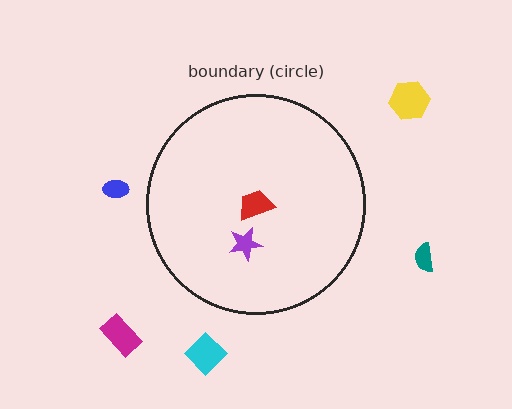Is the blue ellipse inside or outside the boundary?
Outside.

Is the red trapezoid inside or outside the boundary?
Inside.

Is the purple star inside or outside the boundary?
Inside.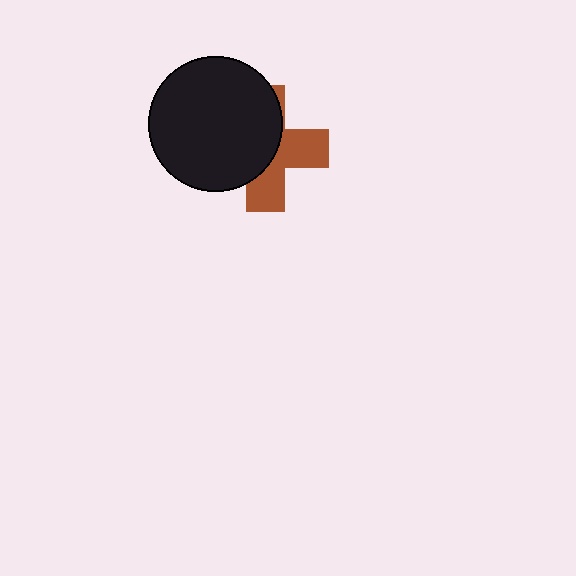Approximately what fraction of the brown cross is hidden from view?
Roughly 55% of the brown cross is hidden behind the black circle.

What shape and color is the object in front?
The object in front is a black circle.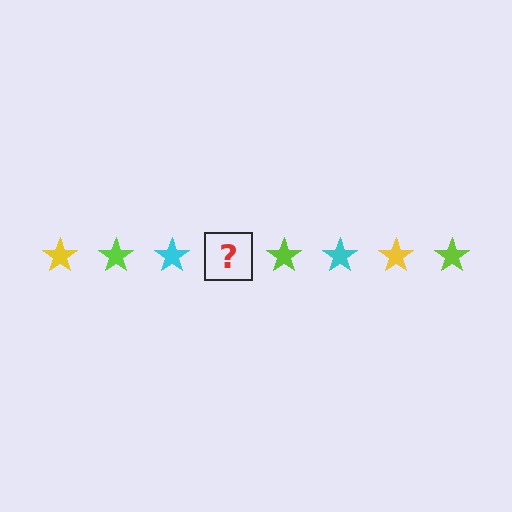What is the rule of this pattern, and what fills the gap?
The rule is that the pattern cycles through yellow, lime, cyan stars. The gap should be filled with a yellow star.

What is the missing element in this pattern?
The missing element is a yellow star.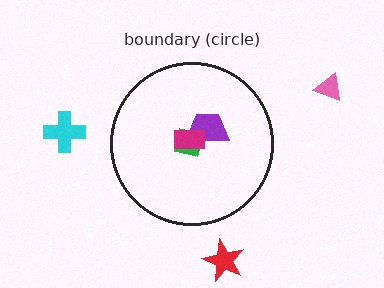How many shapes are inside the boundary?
3 inside, 3 outside.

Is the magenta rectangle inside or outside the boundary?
Inside.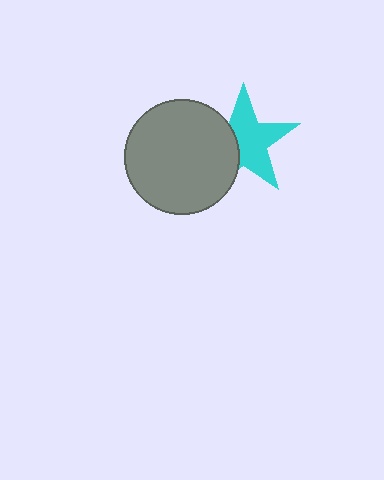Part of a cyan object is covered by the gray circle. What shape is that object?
It is a star.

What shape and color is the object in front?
The object in front is a gray circle.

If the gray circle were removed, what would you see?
You would see the complete cyan star.